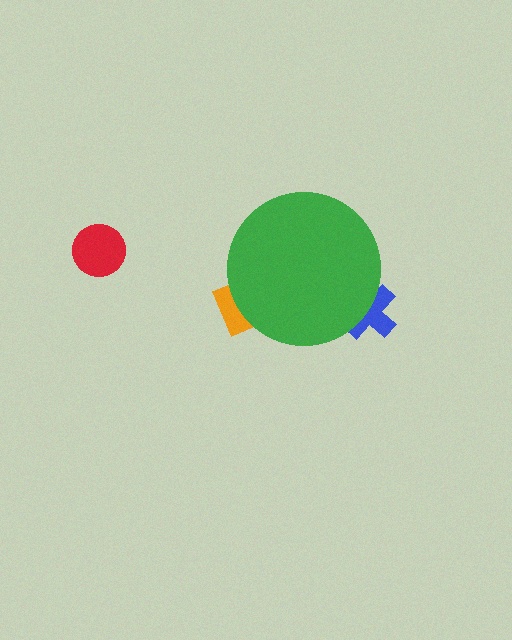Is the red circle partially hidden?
No, the red circle is fully visible.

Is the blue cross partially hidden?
Yes, the blue cross is partially hidden behind the green circle.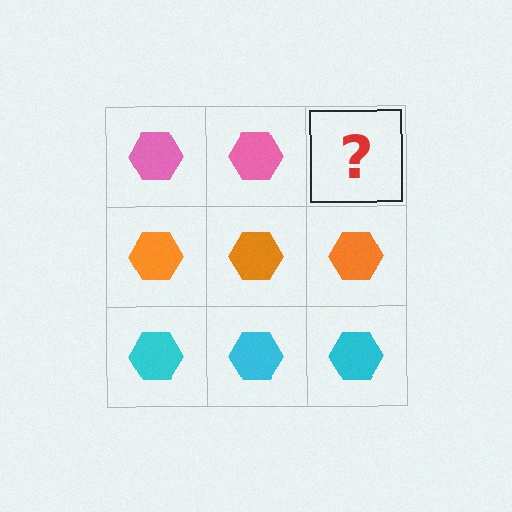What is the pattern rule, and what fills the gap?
The rule is that each row has a consistent color. The gap should be filled with a pink hexagon.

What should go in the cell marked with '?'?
The missing cell should contain a pink hexagon.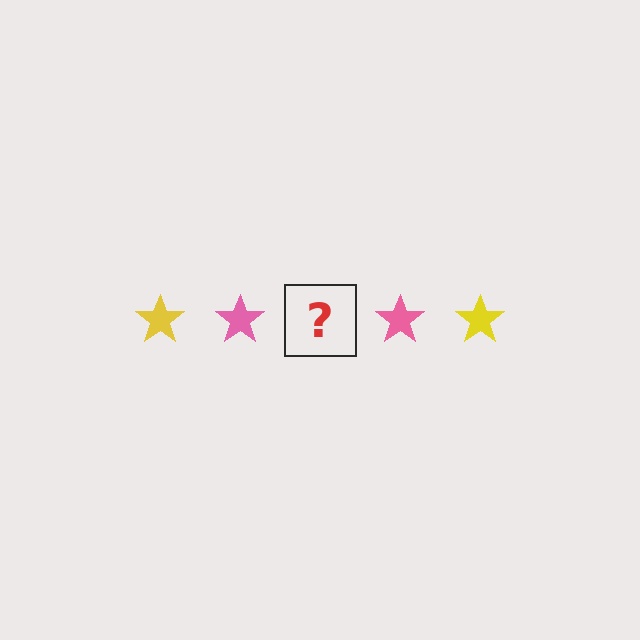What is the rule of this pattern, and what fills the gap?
The rule is that the pattern cycles through yellow, pink stars. The gap should be filled with a yellow star.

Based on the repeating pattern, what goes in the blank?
The blank should be a yellow star.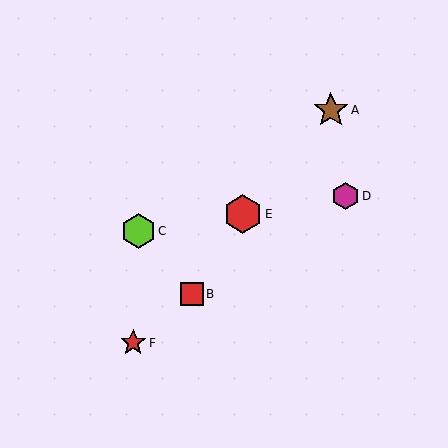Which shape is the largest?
The red hexagon (labeled E) is the largest.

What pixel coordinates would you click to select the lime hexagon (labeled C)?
Click at (138, 231) to select the lime hexagon C.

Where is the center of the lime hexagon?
The center of the lime hexagon is at (138, 231).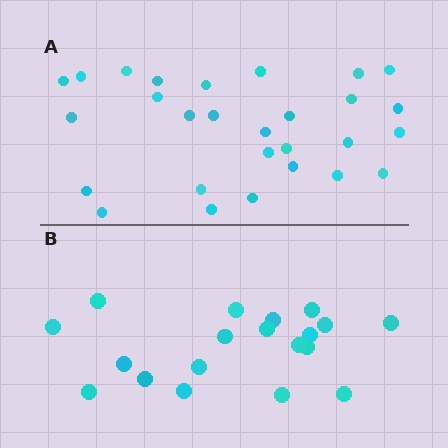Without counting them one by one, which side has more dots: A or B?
Region A (the top region) has more dots.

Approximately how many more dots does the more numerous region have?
Region A has roughly 8 or so more dots than region B.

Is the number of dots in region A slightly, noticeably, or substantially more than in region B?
Region A has substantially more. The ratio is roughly 1.5 to 1.